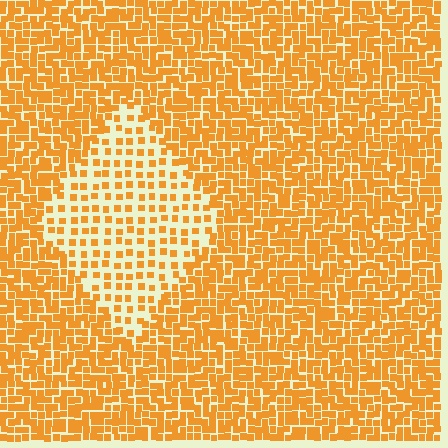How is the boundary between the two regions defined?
The boundary is defined by a change in element density (approximately 2.3x ratio). All elements are the same color, size, and shape.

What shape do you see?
I see a diamond.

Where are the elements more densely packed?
The elements are more densely packed outside the diamond boundary.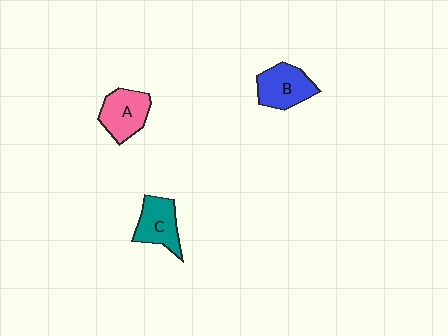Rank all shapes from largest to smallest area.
From largest to smallest: B (blue), A (pink), C (teal).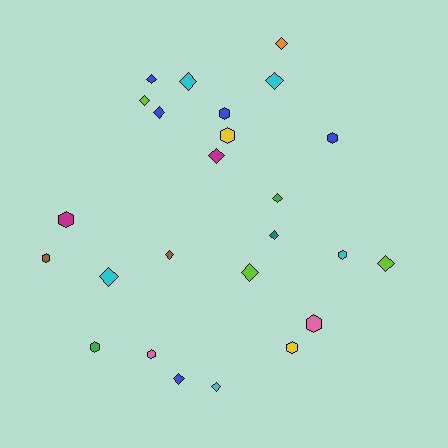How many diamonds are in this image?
There are 15 diamonds.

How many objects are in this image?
There are 25 objects.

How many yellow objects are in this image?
There are 2 yellow objects.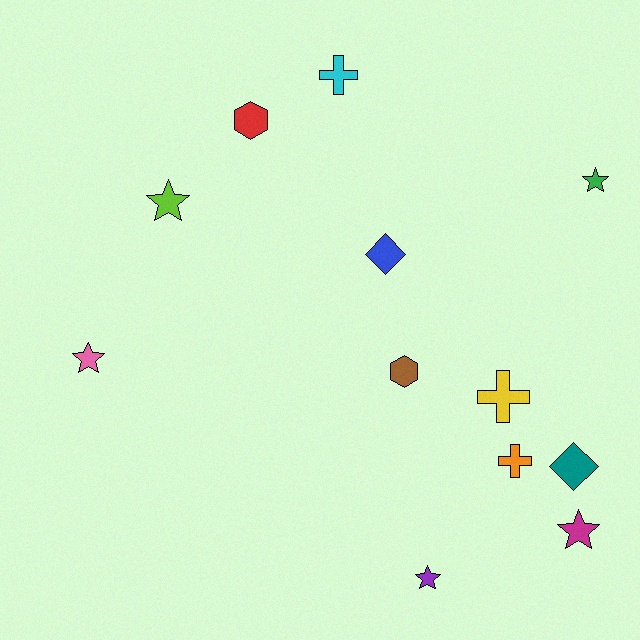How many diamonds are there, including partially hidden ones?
There are 2 diamonds.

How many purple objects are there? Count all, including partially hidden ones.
There is 1 purple object.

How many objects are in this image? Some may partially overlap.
There are 12 objects.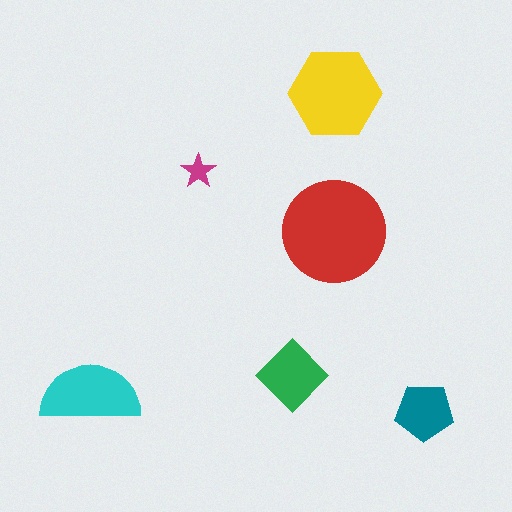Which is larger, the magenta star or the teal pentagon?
The teal pentagon.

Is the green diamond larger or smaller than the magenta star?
Larger.